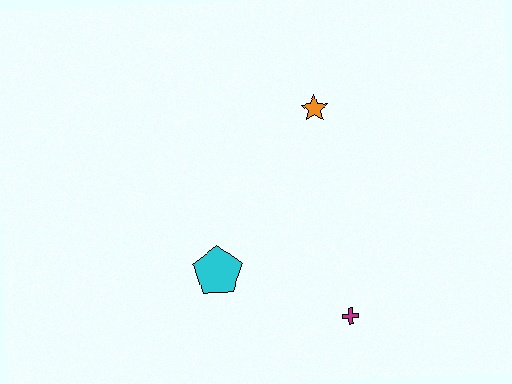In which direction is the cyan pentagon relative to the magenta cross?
The cyan pentagon is to the left of the magenta cross.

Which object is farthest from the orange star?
The magenta cross is farthest from the orange star.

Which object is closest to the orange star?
The cyan pentagon is closest to the orange star.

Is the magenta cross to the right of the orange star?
Yes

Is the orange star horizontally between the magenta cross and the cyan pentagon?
Yes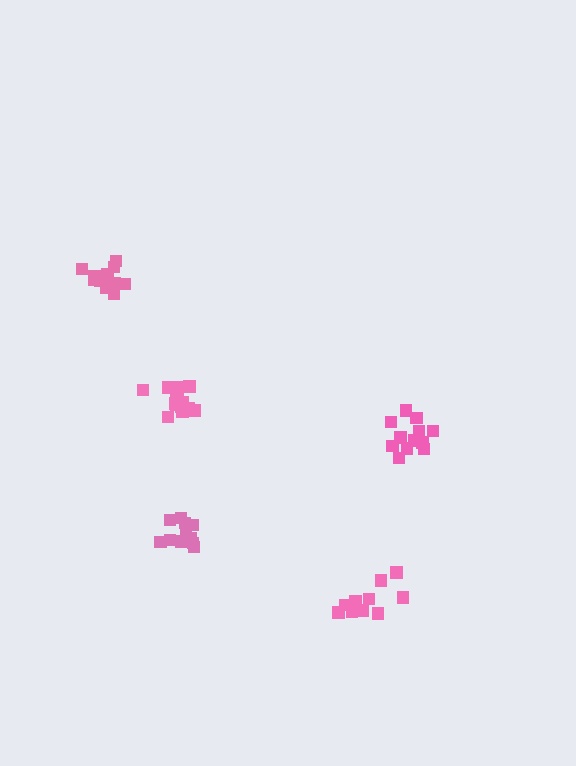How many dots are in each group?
Group 1: 14 dots, Group 2: 11 dots, Group 3: 12 dots, Group 4: 12 dots, Group 5: 10 dots (59 total).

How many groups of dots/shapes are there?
There are 5 groups.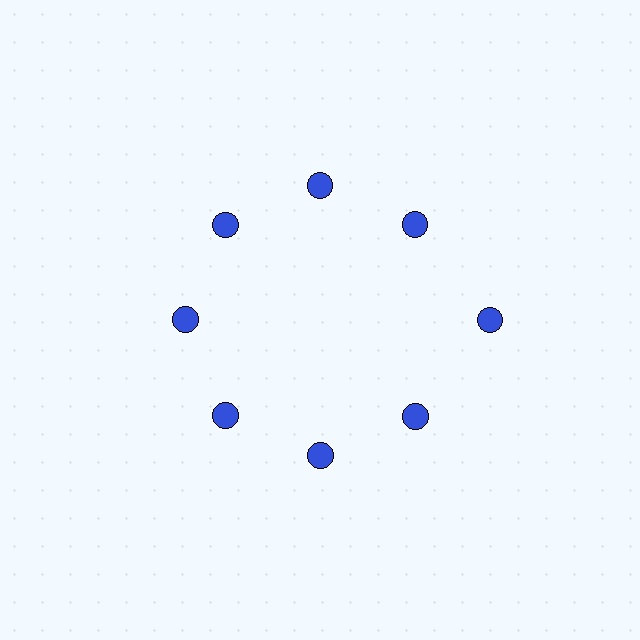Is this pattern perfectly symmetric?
No. The 8 blue circles are arranged in a ring, but one element near the 3 o'clock position is pushed outward from the center, breaking the 8-fold rotational symmetry.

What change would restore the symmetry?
The symmetry would be restored by moving it inward, back onto the ring so that all 8 circles sit at equal angles and equal distance from the center.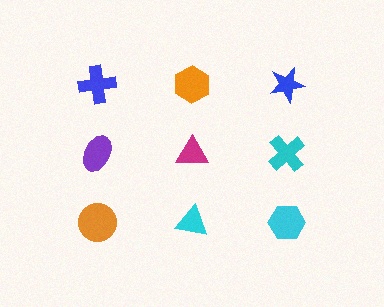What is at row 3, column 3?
A cyan hexagon.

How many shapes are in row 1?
3 shapes.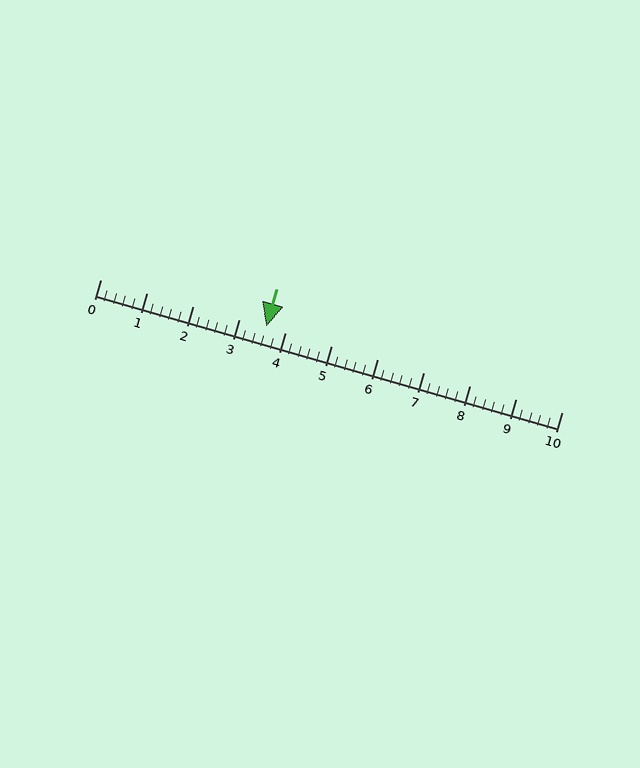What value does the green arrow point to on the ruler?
The green arrow points to approximately 3.6.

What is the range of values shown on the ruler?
The ruler shows values from 0 to 10.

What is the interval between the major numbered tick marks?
The major tick marks are spaced 1 units apart.